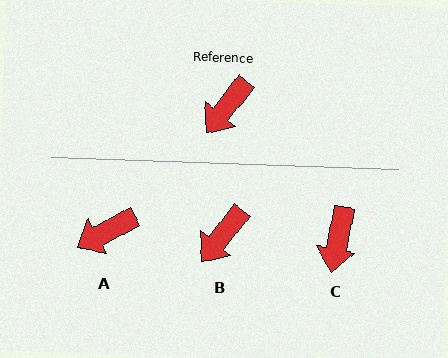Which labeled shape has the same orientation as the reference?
B.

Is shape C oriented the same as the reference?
No, it is off by about 27 degrees.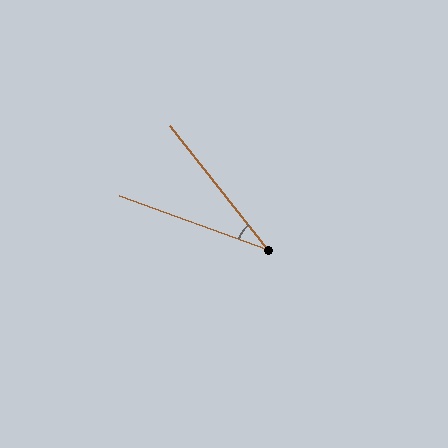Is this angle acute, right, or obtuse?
It is acute.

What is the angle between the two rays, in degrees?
Approximately 32 degrees.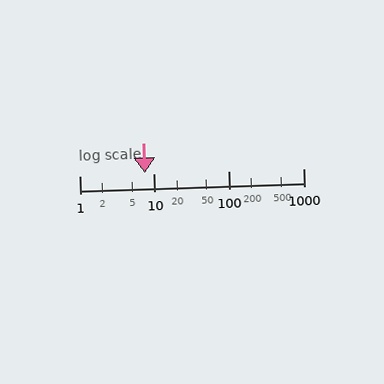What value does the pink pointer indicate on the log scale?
The pointer indicates approximately 7.6.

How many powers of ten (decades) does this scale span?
The scale spans 3 decades, from 1 to 1000.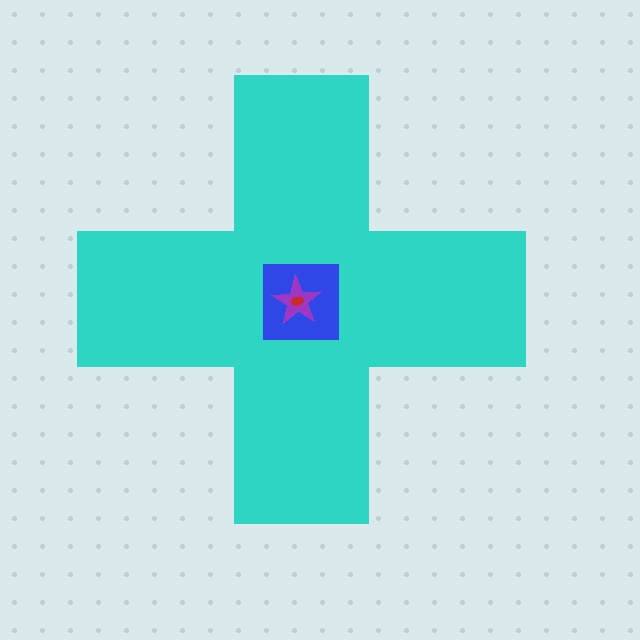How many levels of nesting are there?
4.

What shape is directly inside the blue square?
The purple star.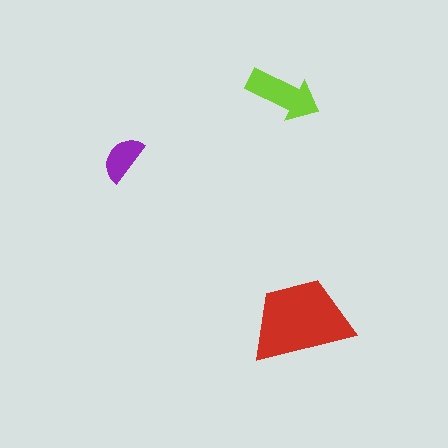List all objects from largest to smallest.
The red trapezoid, the lime arrow, the purple semicircle.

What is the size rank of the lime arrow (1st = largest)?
2nd.